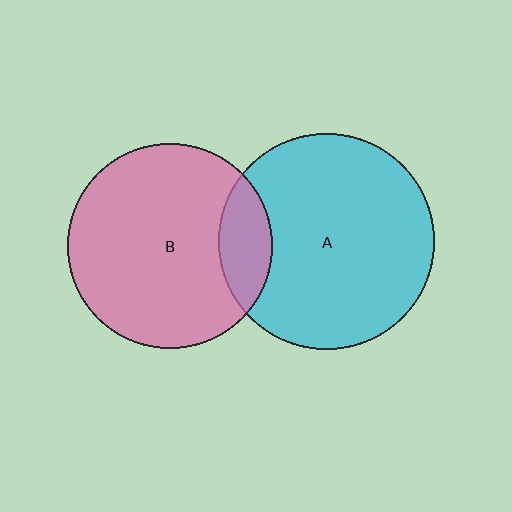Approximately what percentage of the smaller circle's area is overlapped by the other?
Approximately 15%.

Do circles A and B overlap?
Yes.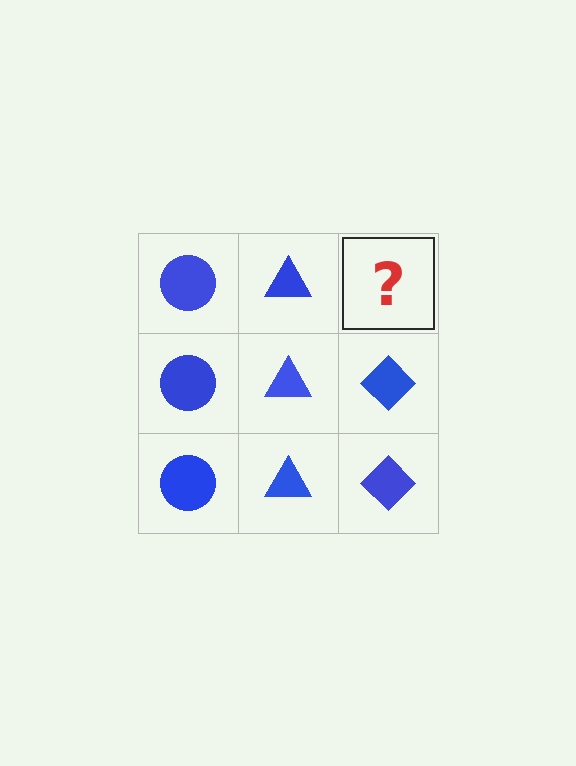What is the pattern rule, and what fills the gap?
The rule is that each column has a consistent shape. The gap should be filled with a blue diamond.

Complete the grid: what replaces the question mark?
The question mark should be replaced with a blue diamond.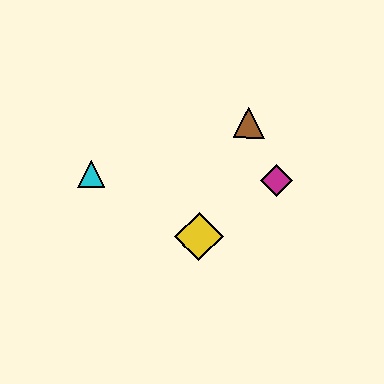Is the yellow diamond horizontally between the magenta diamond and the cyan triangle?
Yes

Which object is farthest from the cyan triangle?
The magenta diamond is farthest from the cyan triangle.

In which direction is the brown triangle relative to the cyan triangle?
The brown triangle is to the right of the cyan triangle.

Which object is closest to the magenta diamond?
The brown triangle is closest to the magenta diamond.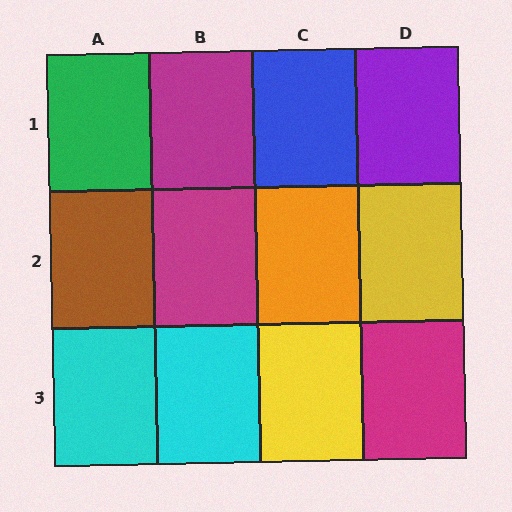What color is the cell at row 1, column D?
Purple.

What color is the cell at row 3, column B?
Cyan.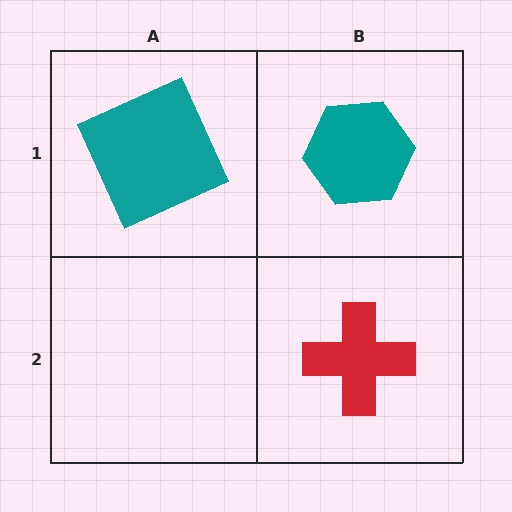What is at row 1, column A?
A teal square.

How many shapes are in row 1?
2 shapes.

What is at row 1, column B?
A teal hexagon.